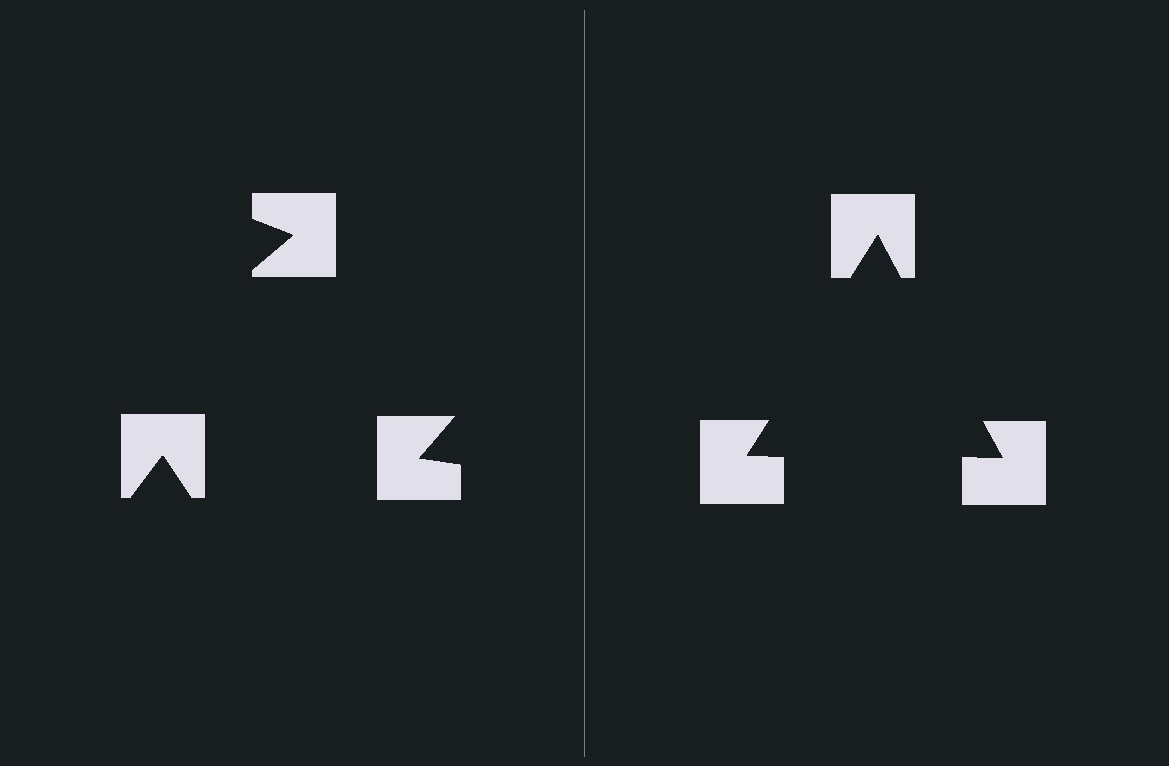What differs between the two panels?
The notched squares are positioned identically on both sides; only the wedge orientations differ. On the right they align to a triangle; on the left they are misaligned.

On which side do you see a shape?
An illusory triangle appears on the right side. On the left side the wedge cuts are rotated, so no coherent shape forms.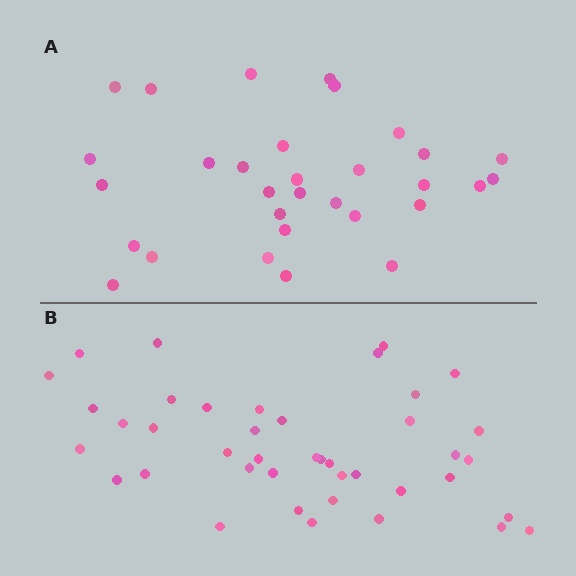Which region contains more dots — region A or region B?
Region B (the bottom region) has more dots.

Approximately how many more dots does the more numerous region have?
Region B has roughly 10 or so more dots than region A.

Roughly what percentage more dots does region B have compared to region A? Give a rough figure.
About 30% more.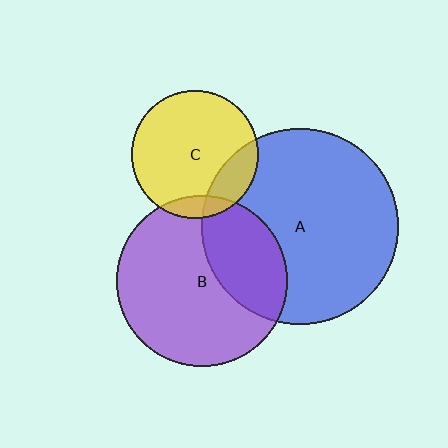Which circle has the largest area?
Circle A (blue).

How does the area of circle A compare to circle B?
Approximately 1.3 times.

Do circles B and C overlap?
Yes.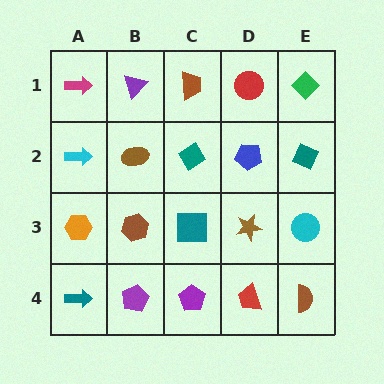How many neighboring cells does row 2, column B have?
4.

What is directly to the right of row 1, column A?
A purple triangle.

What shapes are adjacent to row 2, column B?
A purple triangle (row 1, column B), a brown hexagon (row 3, column B), a cyan arrow (row 2, column A), a teal diamond (row 2, column C).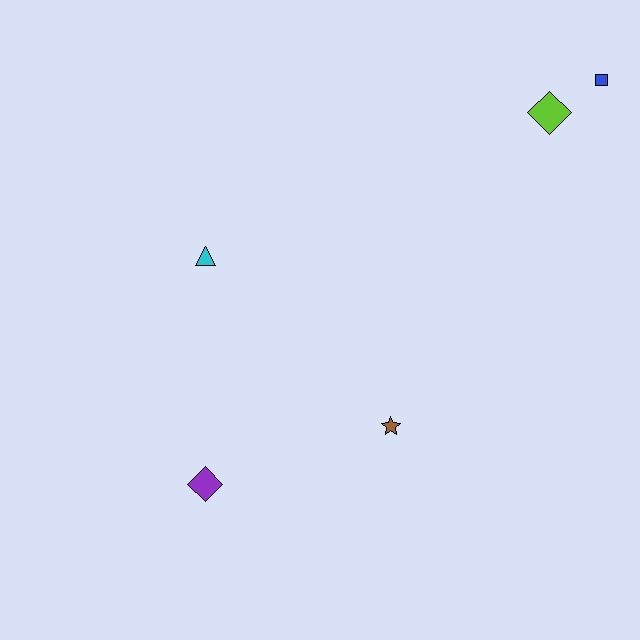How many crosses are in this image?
There are no crosses.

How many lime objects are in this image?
There is 1 lime object.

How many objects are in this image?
There are 5 objects.